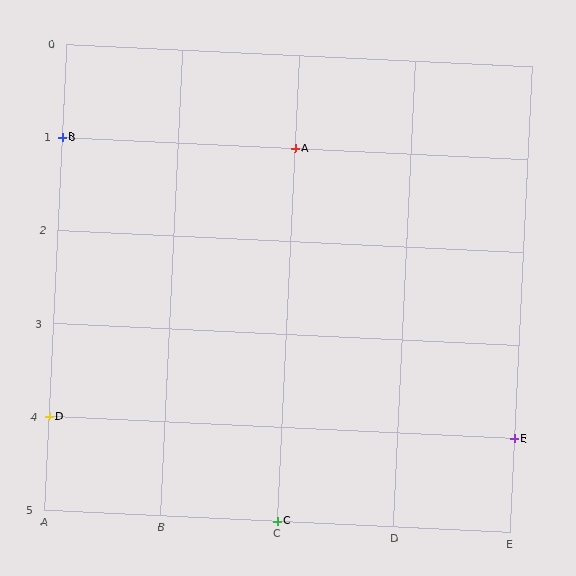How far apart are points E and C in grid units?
Points E and C are 2 columns and 1 row apart (about 2.2 grid units diagonally).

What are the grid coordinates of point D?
Point D is at grid coordinates (A, 4).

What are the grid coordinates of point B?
Point B is at grid coordinates (A, 1).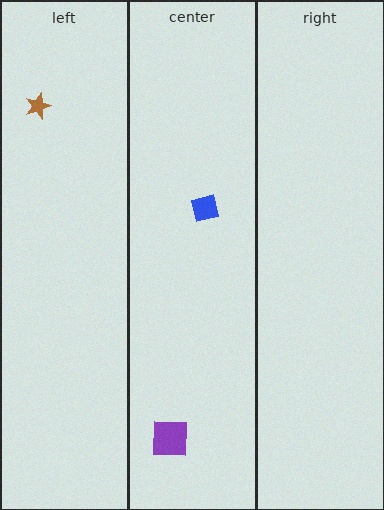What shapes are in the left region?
The brown star.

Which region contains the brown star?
The left region.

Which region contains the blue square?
The center region.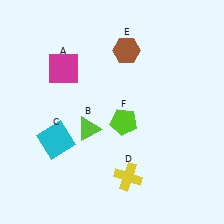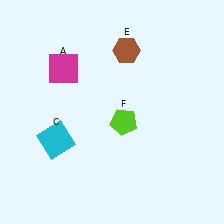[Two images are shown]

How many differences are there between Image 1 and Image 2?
There are 2 differences between the two images.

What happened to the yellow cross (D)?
The yellow cross (D) was removed in Image 2. It was in the bottom-right area of Image 1.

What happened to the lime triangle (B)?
The lime triangle (B) was removed in Image 2. It was in the bottom-left area of Image 1.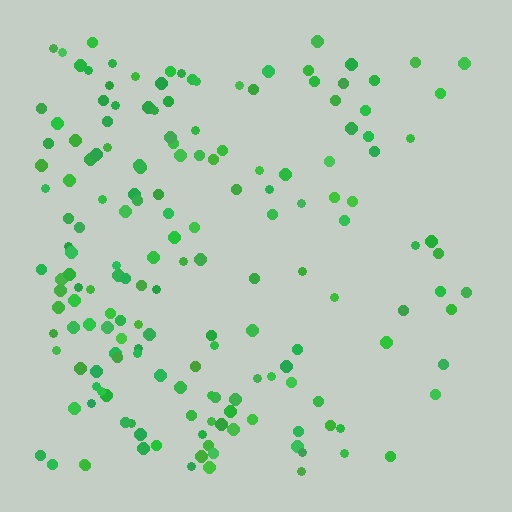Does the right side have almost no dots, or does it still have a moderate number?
Still a moderate number, just noticeably fewer than the left.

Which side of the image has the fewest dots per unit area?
The right.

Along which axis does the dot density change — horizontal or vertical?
Horizontal.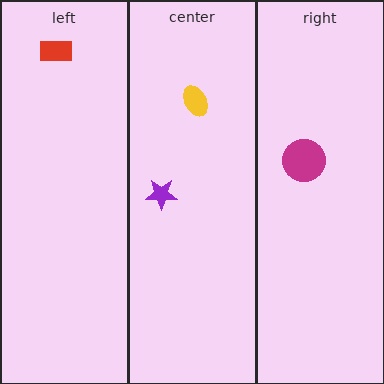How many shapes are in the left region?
1.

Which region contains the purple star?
The center region.